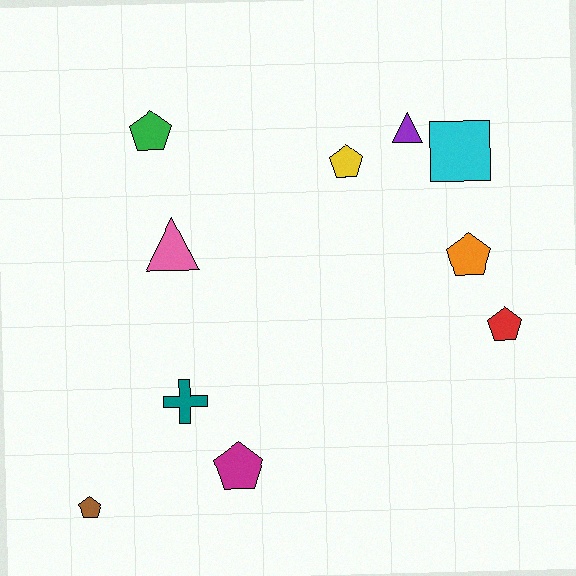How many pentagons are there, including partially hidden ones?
There are 6 pentagons.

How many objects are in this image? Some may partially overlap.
There are 10 objects.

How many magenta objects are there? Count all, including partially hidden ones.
There is 1 magenta object.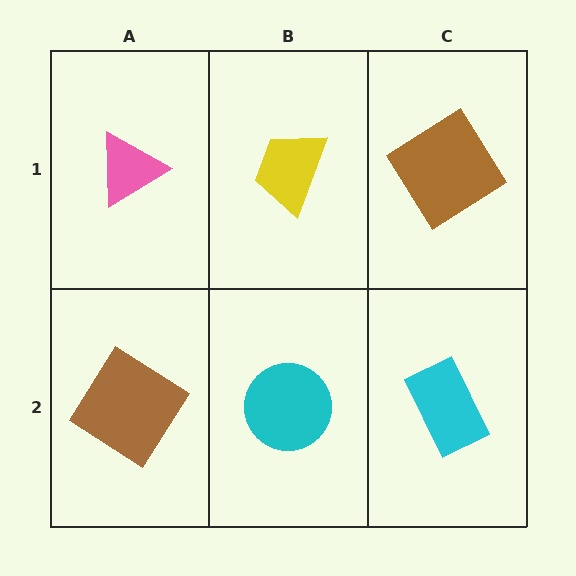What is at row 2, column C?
A cyan rectangle.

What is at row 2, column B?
A cyan circle.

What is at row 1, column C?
A brown diamond.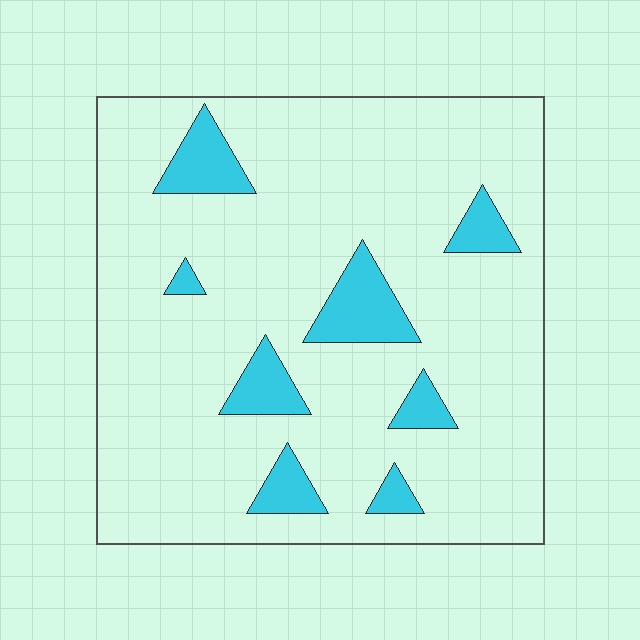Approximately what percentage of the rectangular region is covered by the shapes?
Approximately 15%.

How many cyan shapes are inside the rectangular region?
8.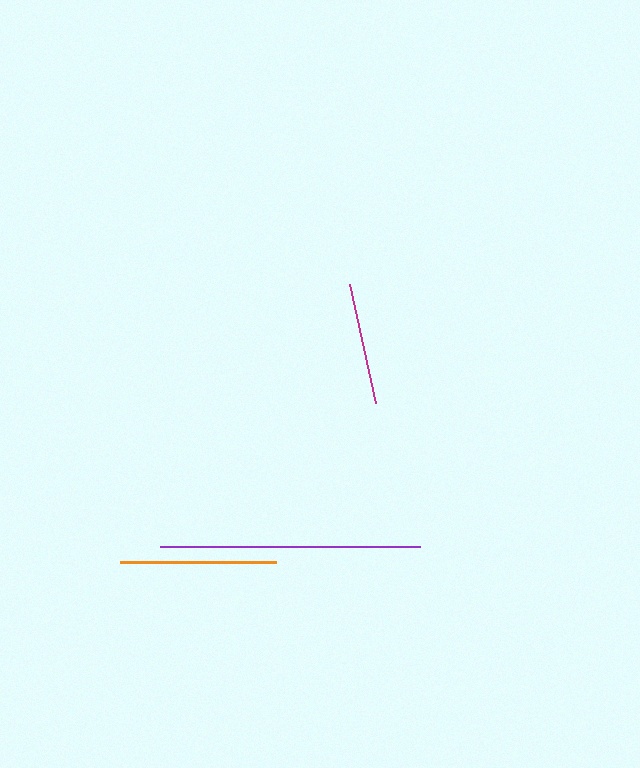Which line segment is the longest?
The purple line is the longest at approximately 260 pixels.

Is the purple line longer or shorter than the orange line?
The purple line is longer than the orange line.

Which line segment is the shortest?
The magenta line is the shortest at approximately 122 pixels.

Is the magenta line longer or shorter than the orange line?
The orange line is longer than the magenta line.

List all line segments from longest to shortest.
From longest to shortest: purple, orange, magenta.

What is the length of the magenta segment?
The magenta segment is approximately 122 pixels long.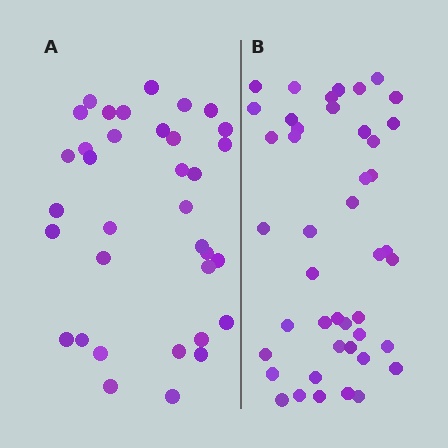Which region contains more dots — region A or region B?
Region B (the right region) has more dots.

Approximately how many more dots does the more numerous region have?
Region B has roughly 8 or so more dots than region A.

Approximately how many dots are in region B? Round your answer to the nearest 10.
About 40 dots. (The exact count is 44, which rounds to 40.)